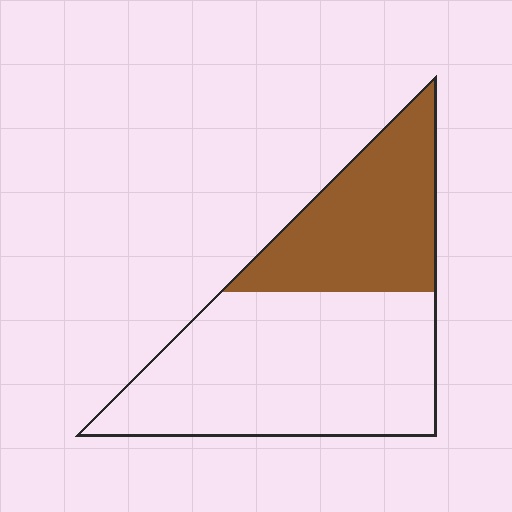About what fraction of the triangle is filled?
About three eighths (3/8).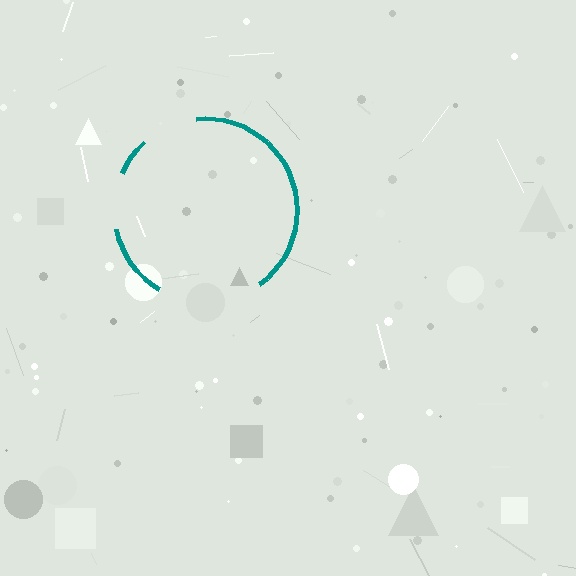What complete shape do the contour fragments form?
The contour fragments form a circle.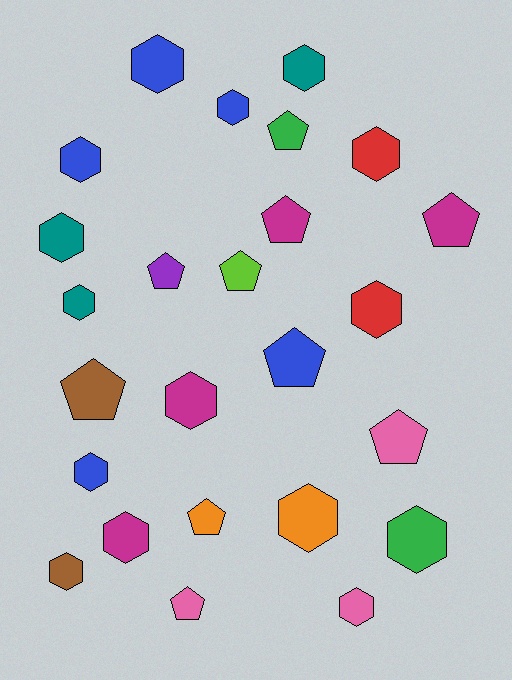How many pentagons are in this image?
There are 10 pentagons.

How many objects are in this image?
There are 25 objects.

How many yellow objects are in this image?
There are no yellow objects.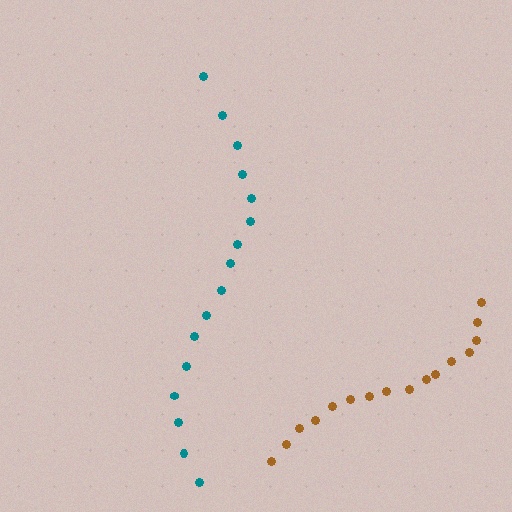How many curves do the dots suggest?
There are 2 distinct paths.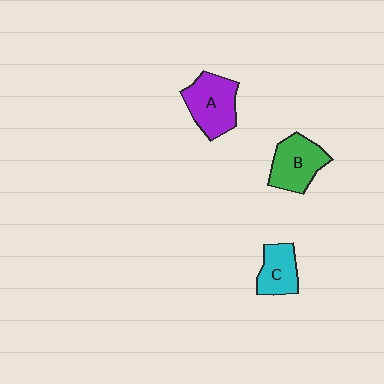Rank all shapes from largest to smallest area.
From largest to smallest: A (purple), B (green), C (cyan).